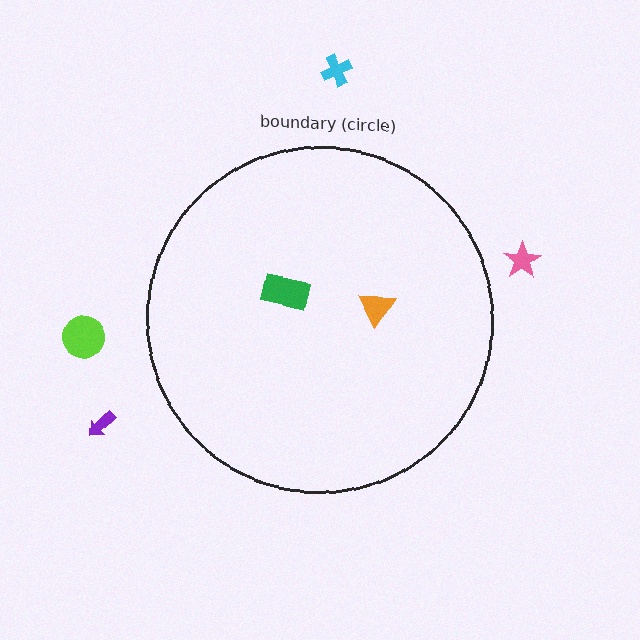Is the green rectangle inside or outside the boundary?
Inside.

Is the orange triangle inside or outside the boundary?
Inside.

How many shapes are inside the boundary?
2 inside, 4 outside.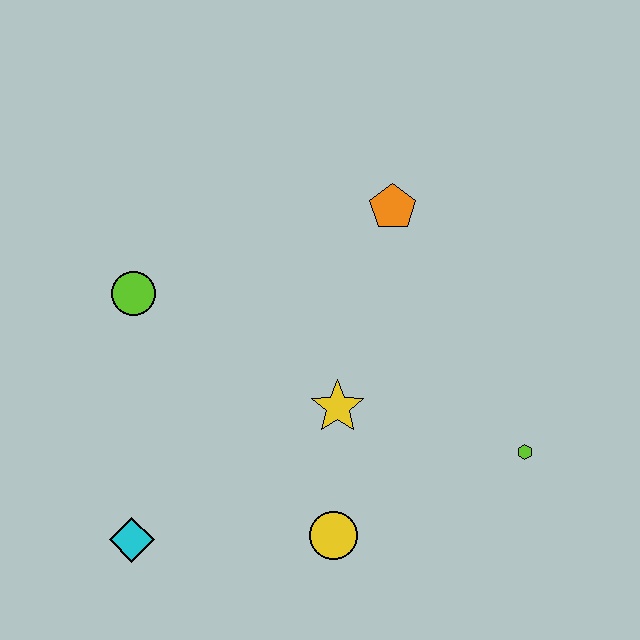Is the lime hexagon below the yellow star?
Yes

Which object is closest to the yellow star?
The yellow circle is closest to the yellow star.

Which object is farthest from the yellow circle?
The orange pentagon is farthest from the yellow circle.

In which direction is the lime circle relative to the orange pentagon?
The lime circle is to the left of the orange pentagon.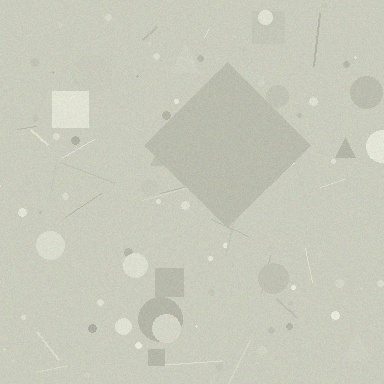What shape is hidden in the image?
A diamond is hidden in the image.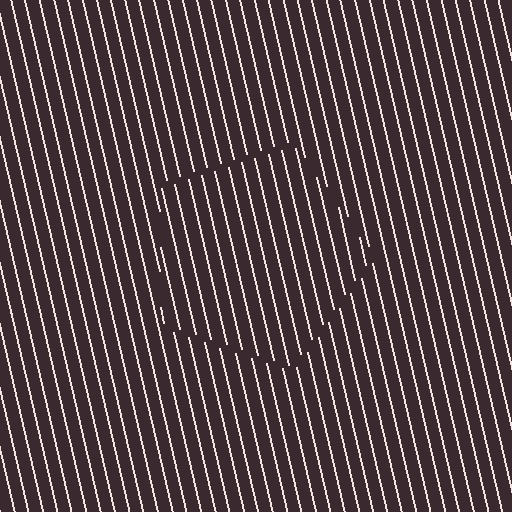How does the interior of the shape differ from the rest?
The interior of the shape contains the same grating, shifted by half a period — the contour is defined by the phase discontinuity where line-ends from the inner and outer gratings abut.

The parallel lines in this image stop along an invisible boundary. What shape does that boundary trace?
An illusory pentagon. The interior of the shape contains the same grating, shifted by half a period — the contour is defined by the phase discontinuity where line-ends from the inner and outer gratings abut.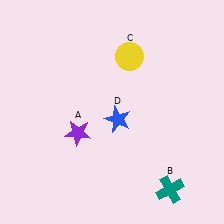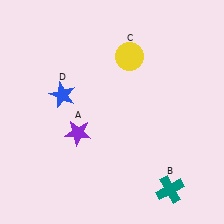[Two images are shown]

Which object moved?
The blue star (D) moved left.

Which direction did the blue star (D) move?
The blue star (D) moved left.